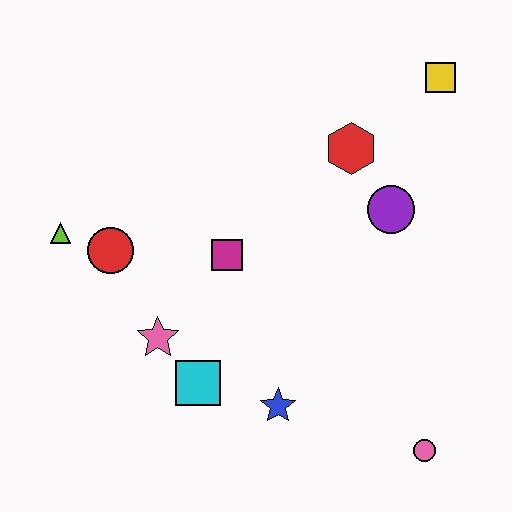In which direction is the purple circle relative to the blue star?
The purple circle is above the blue star.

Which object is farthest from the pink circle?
The lime triangle is farthest from the pink circle.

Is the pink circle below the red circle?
Yes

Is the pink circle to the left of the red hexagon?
No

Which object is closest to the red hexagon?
The purple circle is closest to the red hexagon.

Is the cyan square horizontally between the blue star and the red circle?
Yes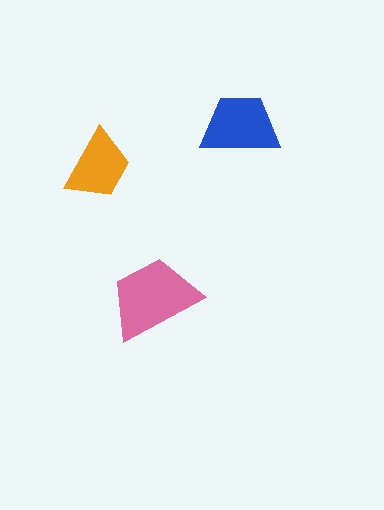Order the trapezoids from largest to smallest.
the pink one, the blue one, the orange one.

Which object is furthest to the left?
The orange trapezoid is leftmost.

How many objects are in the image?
There are 3 objects in the image.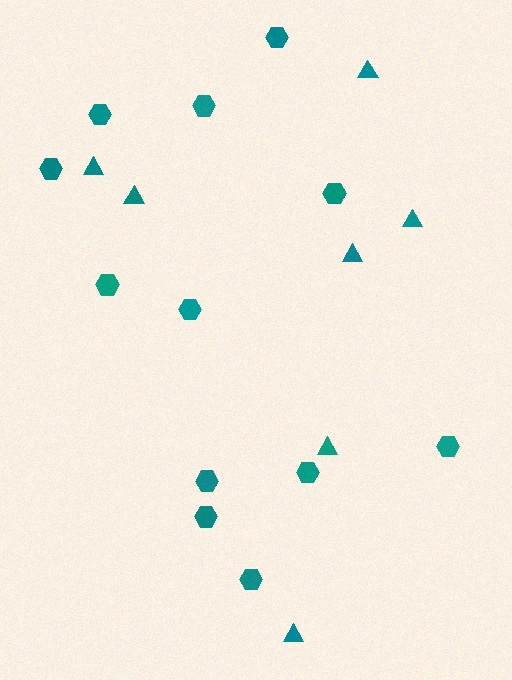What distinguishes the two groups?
There are 2 groups: one group of hexagons (12) and one group of triangles (7).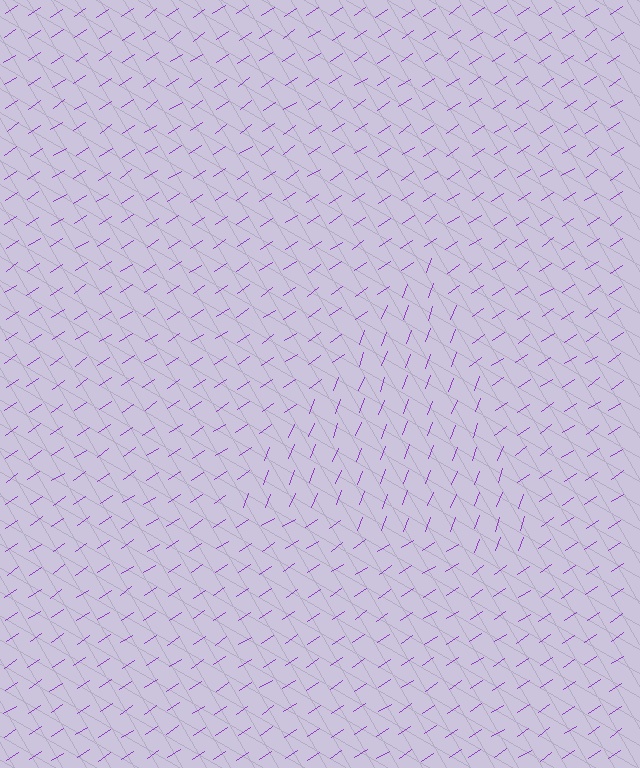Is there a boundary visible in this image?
Yes, there is a texture boundary formed by a change in line orientation.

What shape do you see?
I see a triangle.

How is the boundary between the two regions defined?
The boundary is defined purely by a change in line orientation (approximately 36 degrees difference). All lines are the same color and thickness.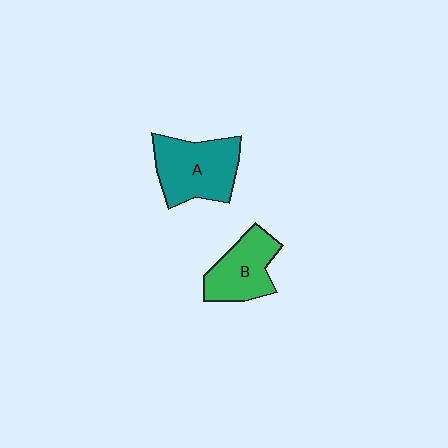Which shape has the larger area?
Shape A (teal).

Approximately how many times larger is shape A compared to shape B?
Approximately 1.3 times.